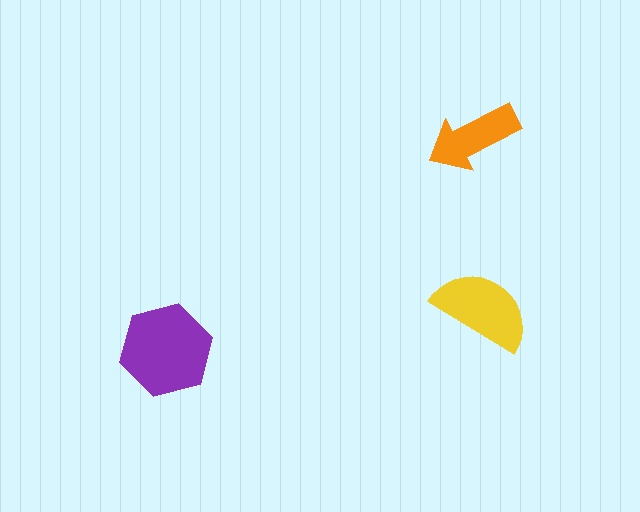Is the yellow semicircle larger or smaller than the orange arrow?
Larger.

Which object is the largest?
The purple hexagon.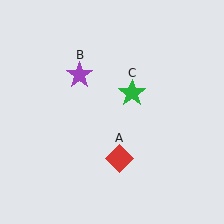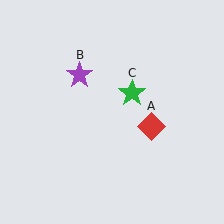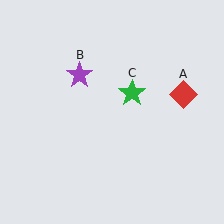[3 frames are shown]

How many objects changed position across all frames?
1 object changed position: red diamond (object A).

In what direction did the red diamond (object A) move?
The red diamond (object A) moved up and to the right.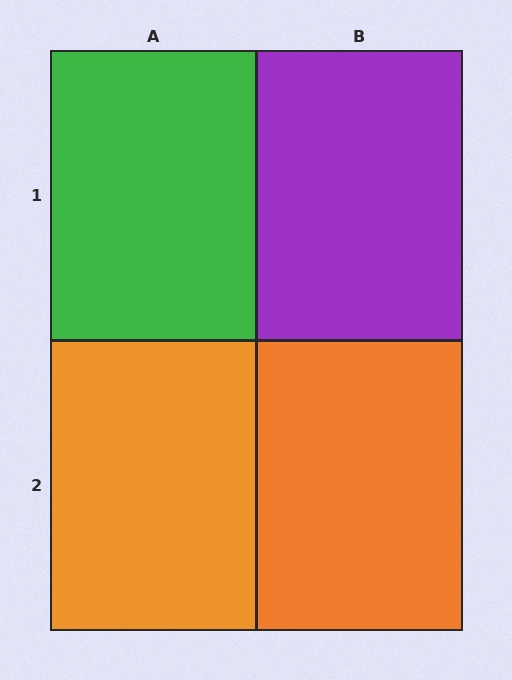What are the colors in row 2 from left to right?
Orange, orange.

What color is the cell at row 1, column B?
Purple.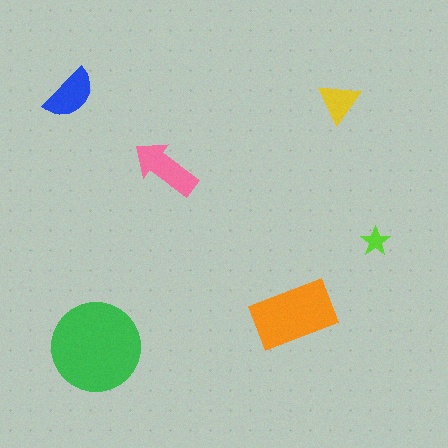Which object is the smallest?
The lime star.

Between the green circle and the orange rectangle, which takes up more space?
The green circle.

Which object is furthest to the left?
The blue semicircle is leftmost.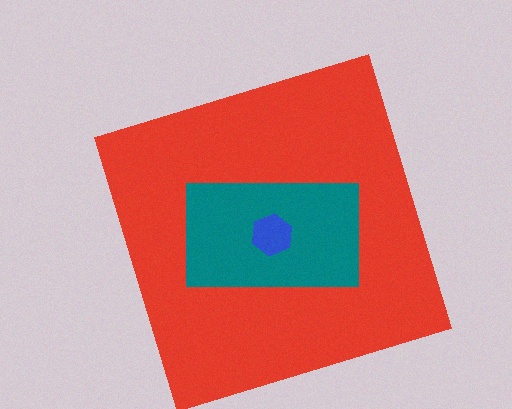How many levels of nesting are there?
3.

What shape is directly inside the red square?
The teal rectangle.